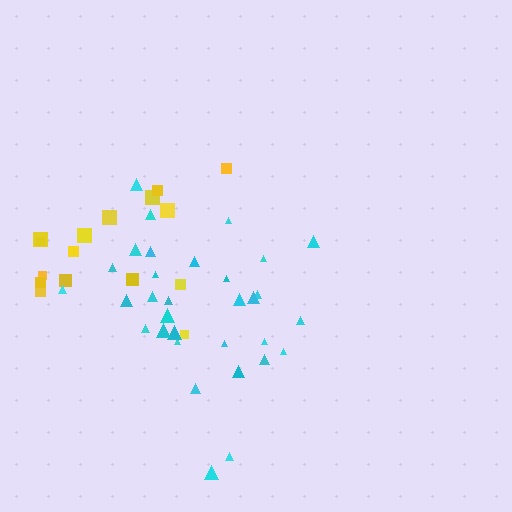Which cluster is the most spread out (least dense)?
Yellow.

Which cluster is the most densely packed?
Cyan.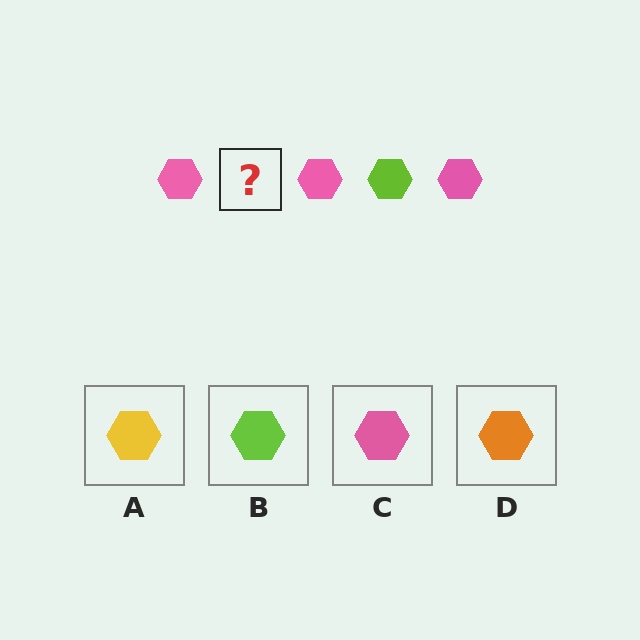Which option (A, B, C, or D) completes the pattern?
B.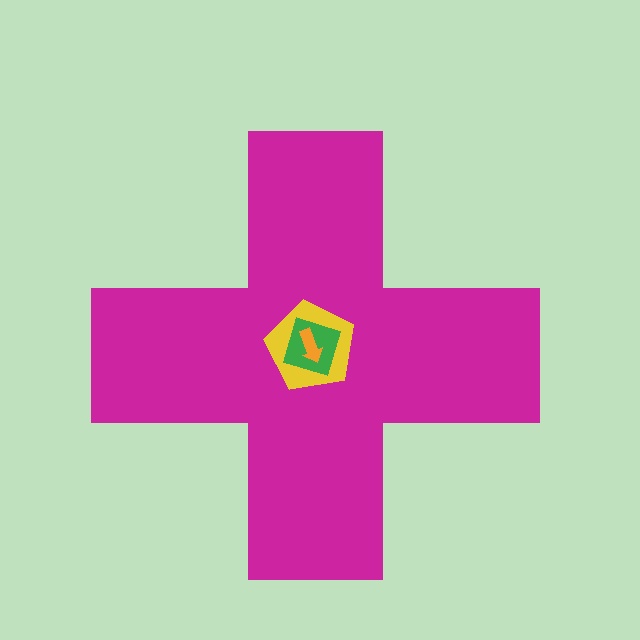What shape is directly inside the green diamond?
The orange arrow.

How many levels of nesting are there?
4.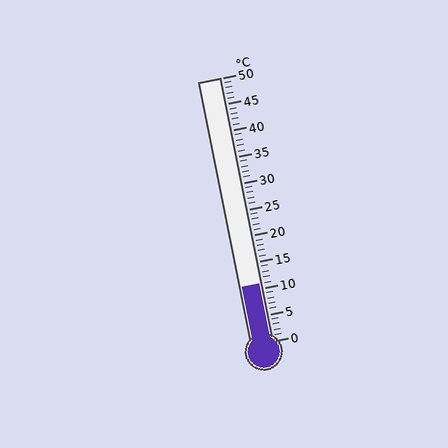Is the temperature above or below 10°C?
The temperature is above 10°C.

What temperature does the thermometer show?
The thermometer shows approximately 11°C.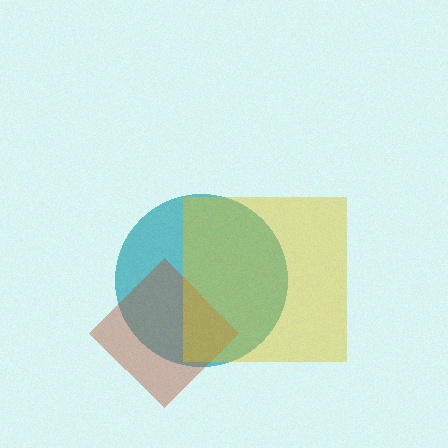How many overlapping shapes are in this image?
There are 3 overlapping shapes in the image.